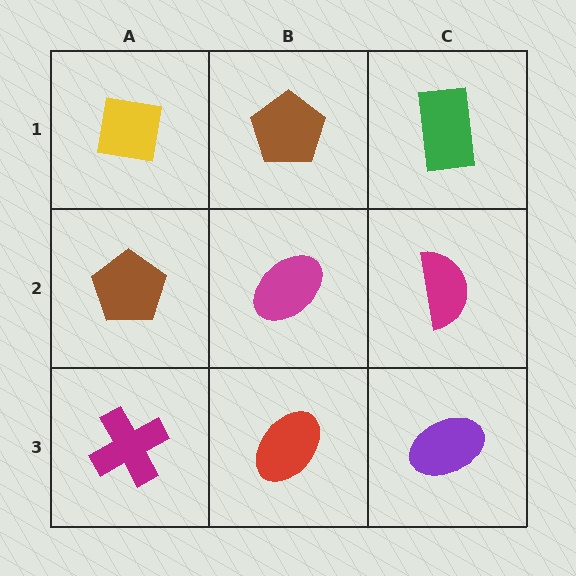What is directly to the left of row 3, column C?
A red ellipse.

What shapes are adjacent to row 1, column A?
A brown pentagon (row 2, column A), a brown pentagon (row 1, column B).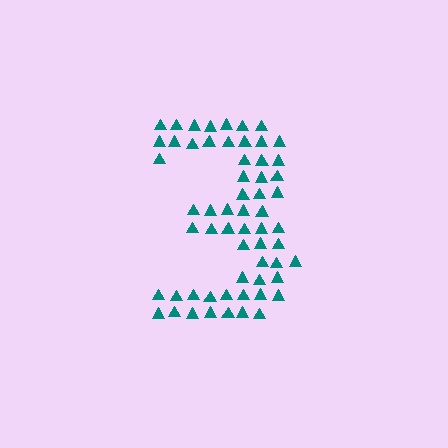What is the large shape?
The large shape is the digit 3.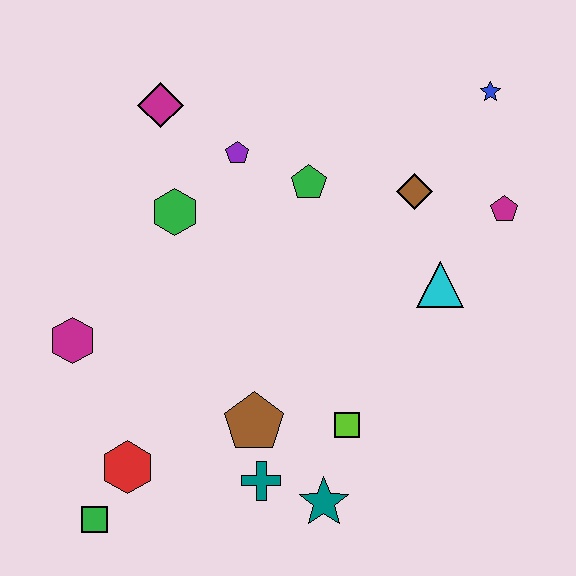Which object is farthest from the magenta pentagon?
The green square is farthest from the magenta pentagon.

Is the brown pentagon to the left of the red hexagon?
No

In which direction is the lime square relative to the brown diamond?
The lime square is below the brown diamond.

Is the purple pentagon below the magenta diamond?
Yes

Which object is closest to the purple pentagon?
The green pentagon is closest to the purple pentagon.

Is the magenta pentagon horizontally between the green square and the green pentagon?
No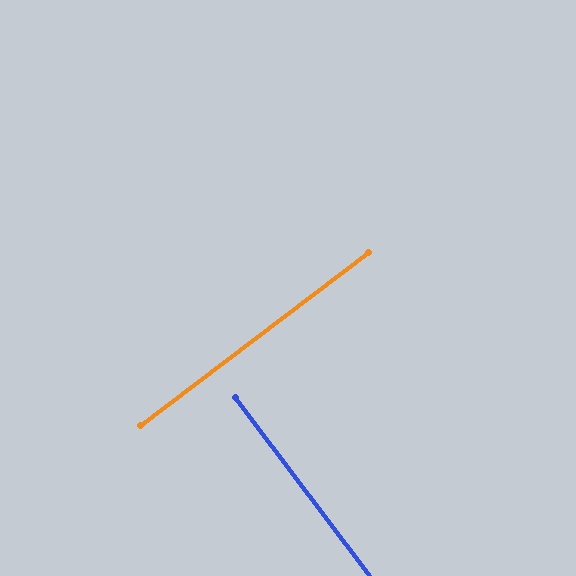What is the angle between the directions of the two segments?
Approximately 90 degrees.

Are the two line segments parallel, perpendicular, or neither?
Perpendicular — they meet at approximately 90°.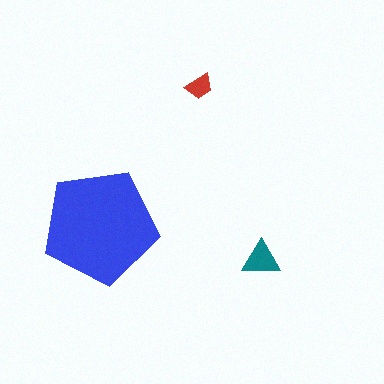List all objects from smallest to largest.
The red trapezoid, the teal triangle, the blue pentagon.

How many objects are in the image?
There are 3 objects in the image.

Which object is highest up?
The red trapezoid is topmost.